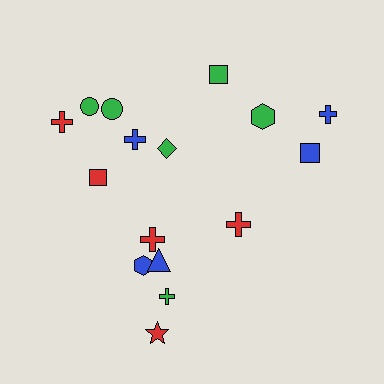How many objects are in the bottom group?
There are 6 objects.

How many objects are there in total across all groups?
There are 16 objects.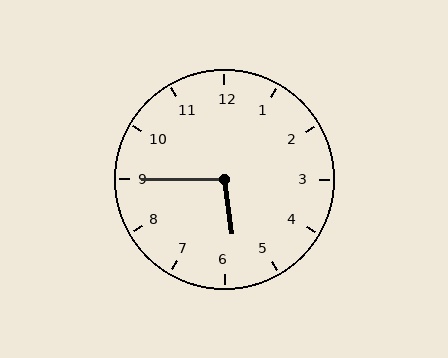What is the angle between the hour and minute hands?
Approximately 98 degrees.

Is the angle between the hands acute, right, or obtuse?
It is obtuse.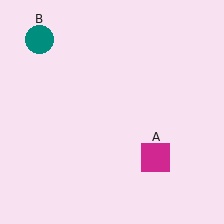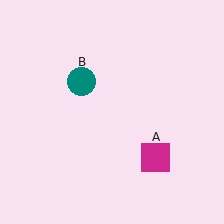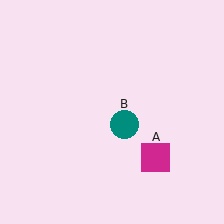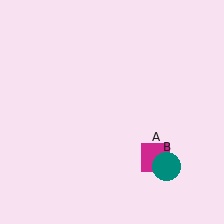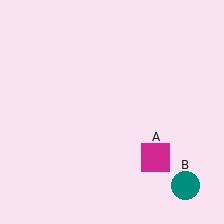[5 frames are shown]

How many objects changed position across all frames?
1 object changed position: teal circle (object B).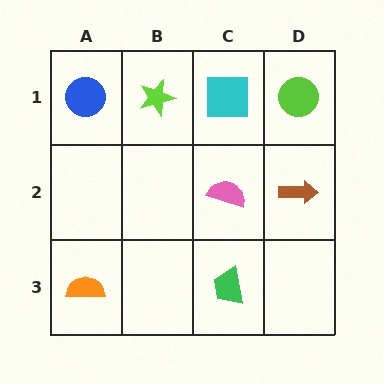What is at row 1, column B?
A lime star.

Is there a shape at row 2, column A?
No, that cell is empty.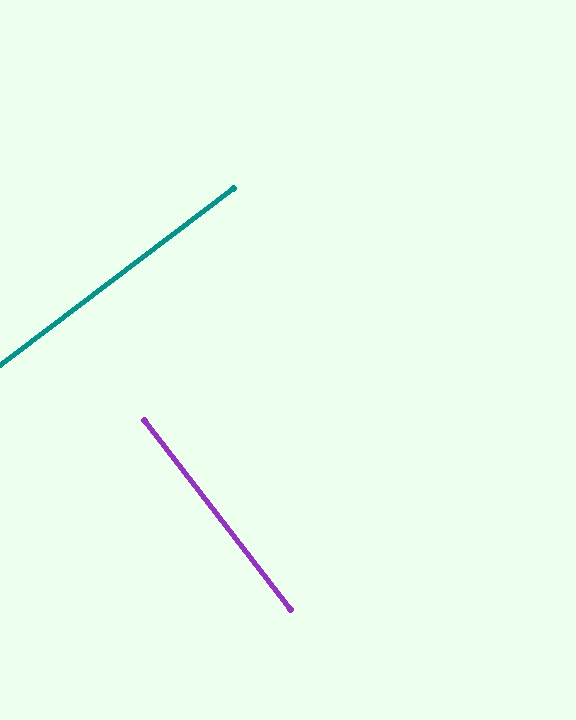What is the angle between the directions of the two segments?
Approximately 89 degrees.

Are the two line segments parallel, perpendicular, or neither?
Perpendicular — they meet at approximately 89°.